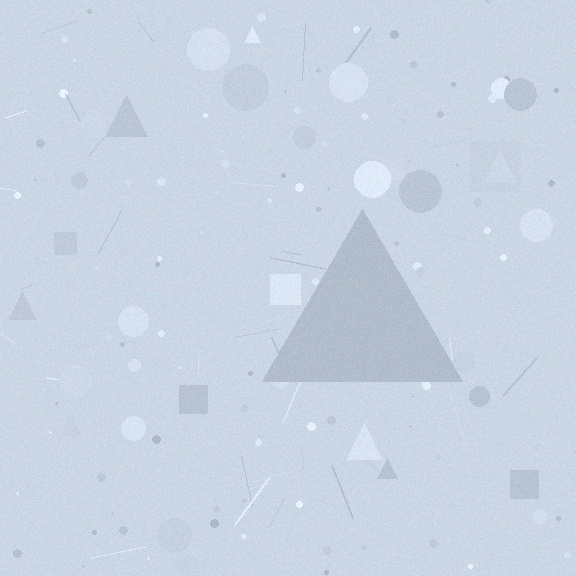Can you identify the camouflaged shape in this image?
The camouflaged shape is a triangle.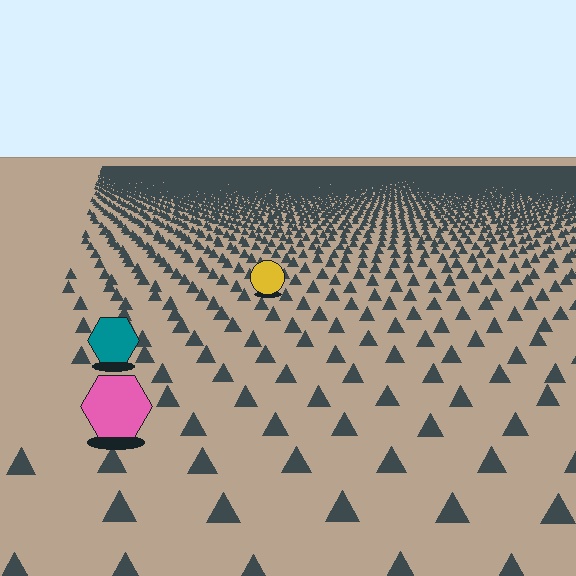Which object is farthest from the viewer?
The yellow circle is farthest from the viewer. It appears smaller and the ground texture around it is denser.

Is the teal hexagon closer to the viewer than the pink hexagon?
No. The pink hexagon is closer — you can tell from the texture gradient: the ground texture is coarser near it.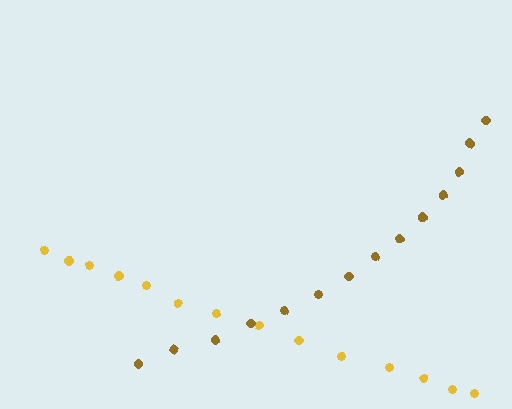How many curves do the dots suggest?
There are 2 distinct paths.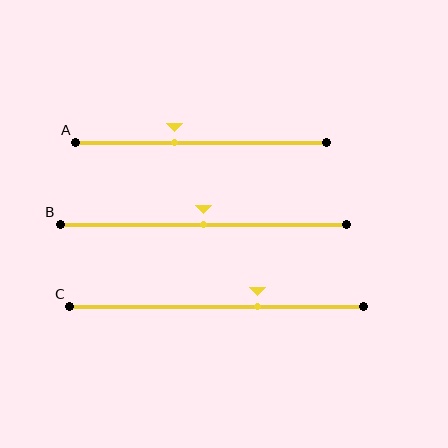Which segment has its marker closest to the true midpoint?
Segment B has its marker closest to the true midpoint.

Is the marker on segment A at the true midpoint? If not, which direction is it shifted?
No, the marker on segment A is shifted to the left by about 11% of the segment length.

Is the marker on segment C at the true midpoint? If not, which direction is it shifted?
No, the marker on segment C is shifted to the right by about 14% of the segment length.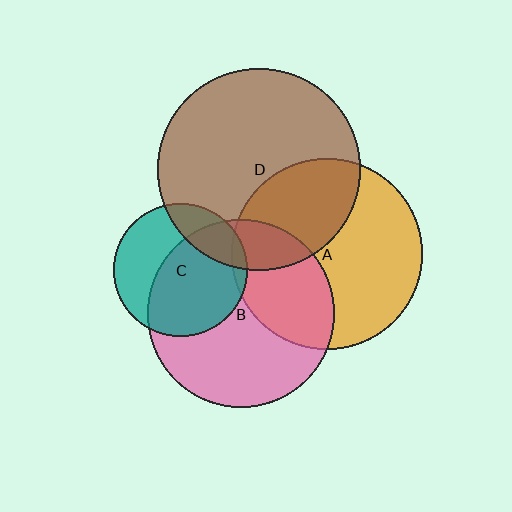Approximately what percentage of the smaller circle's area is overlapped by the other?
Approximately 15%.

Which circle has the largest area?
Circle D (brown).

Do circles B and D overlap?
Yes.